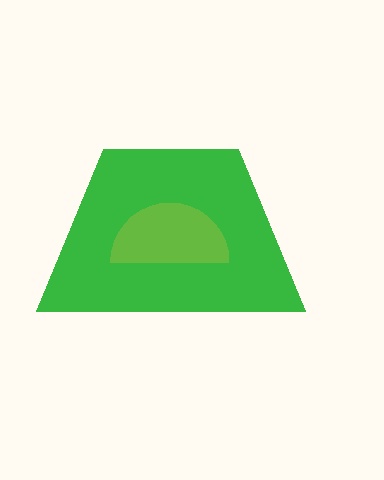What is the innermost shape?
The lime semicircle.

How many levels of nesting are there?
2.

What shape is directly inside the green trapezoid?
The lime semicircle.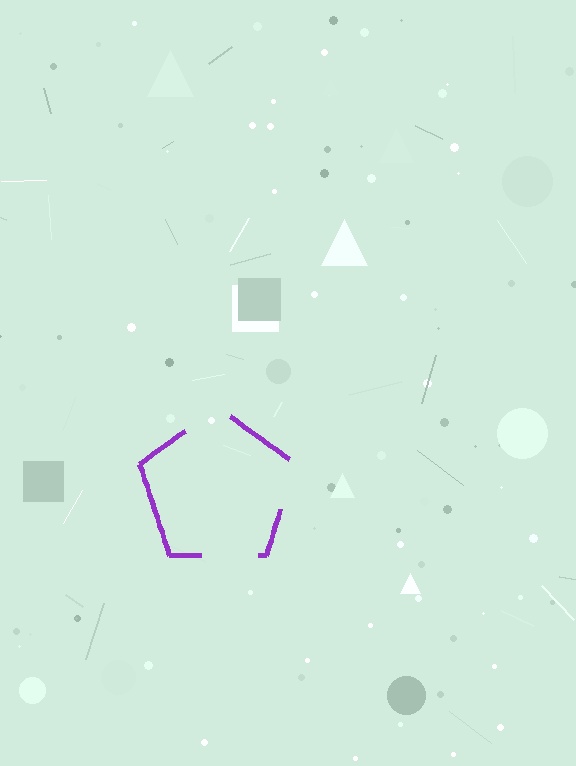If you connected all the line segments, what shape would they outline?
They would outline a pentagon.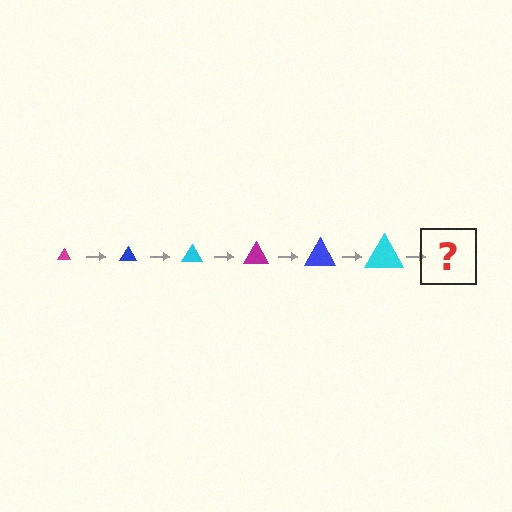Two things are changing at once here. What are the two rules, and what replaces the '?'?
The two rules are that the triangle grows larger each step and the color cycles through magenta, blue, and cyan. The '?' should be a magenta triangle, larger than the previous one.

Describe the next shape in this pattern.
It should be a magenta triangle, larger than the previous one.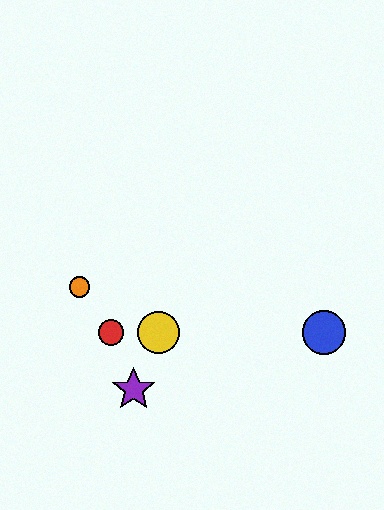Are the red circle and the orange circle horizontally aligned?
No, the red circle is at y≈333 and the orange circle is at y≈287.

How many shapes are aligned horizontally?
4 shapes (the red circle, the blue circle, the green square, the yellow circle) are aligned horizontally.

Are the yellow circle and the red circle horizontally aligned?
Yes, both are at y≈333.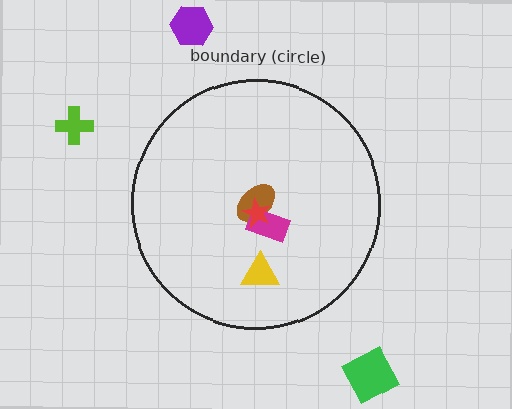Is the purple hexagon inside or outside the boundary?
Outside.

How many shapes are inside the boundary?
4 inside, 3 outside.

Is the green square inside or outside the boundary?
Outside.